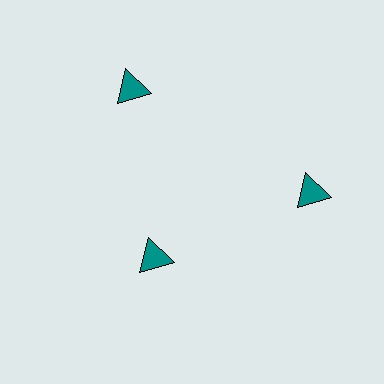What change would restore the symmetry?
The symmetry would be restored by moving it outward, back onto the ring so that all 3 triangles sit at equal angles and equal distance from the center.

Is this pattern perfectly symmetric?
No. The 3 teal triangles are arranged in a ring, but one element near the 7 o'clock position is pulled inward toward the center, breaking the 3-fold rotational symmetry.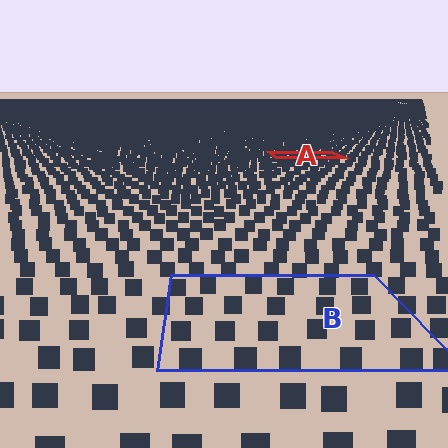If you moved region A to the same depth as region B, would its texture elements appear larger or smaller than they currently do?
They would appear larger. At a closer depth, the same texture elements are projected at a bigger on-screen size.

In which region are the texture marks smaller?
The texture marks are smaller in region A, because it is farther away.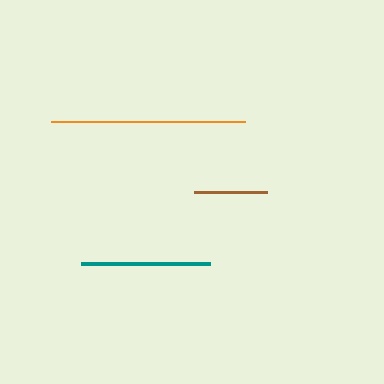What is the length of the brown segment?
The brown segment is approximately 73 pixels long.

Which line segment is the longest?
The orange line is the longest at approximately 194 pixels.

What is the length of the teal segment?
The teal segment is approximately 129 pixels long.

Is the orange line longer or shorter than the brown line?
The orange line is longer than the brown line.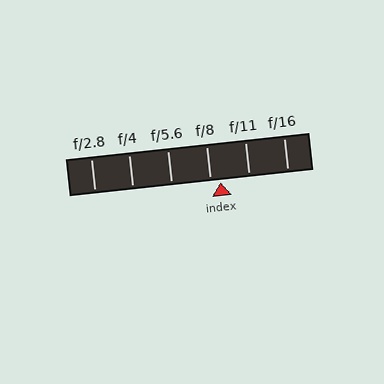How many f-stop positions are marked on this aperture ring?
There are 6 f-stop positions marked.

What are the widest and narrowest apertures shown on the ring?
The widest aperture shown is f/2.8 and the narrowest is f/16.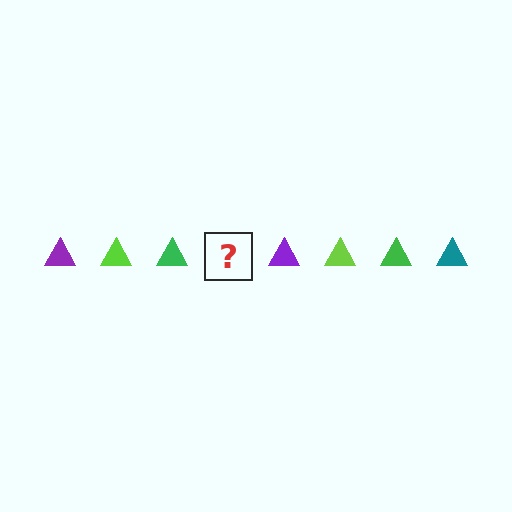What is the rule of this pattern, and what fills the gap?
The rule is that the pattern cycles through purple, lime, green, teal triangles. The gap should be filled with a teal triangle.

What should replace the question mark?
The question mark should be replaced with a teal triangle.